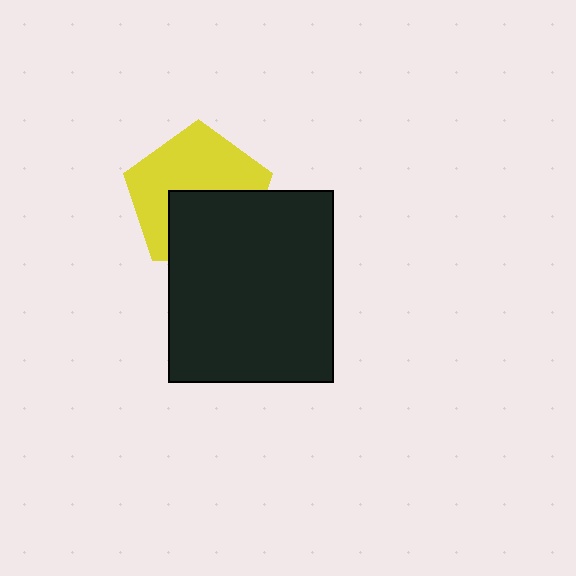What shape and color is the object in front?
The object in front is a black rectangle.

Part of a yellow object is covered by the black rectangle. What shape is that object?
It is a pentagon.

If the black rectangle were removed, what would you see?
You would see the complete yellow pentagon.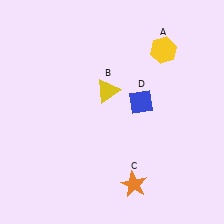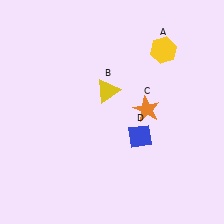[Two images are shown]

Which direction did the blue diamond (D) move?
The blue diamond (D) moved down.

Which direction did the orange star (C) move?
The orange star (C) moved up.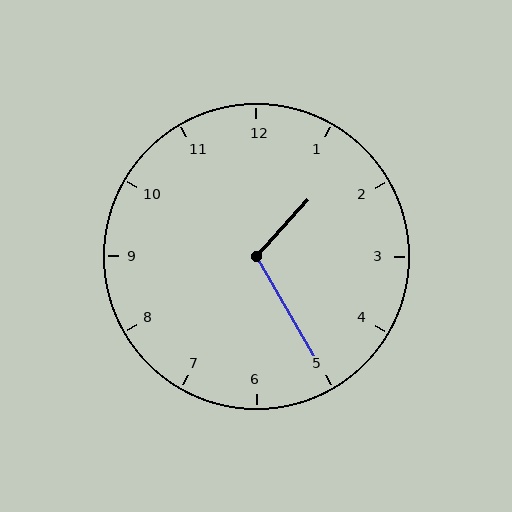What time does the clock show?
1:25.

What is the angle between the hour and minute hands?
Approximately 108 degrees.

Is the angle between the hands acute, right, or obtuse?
It is obtuse.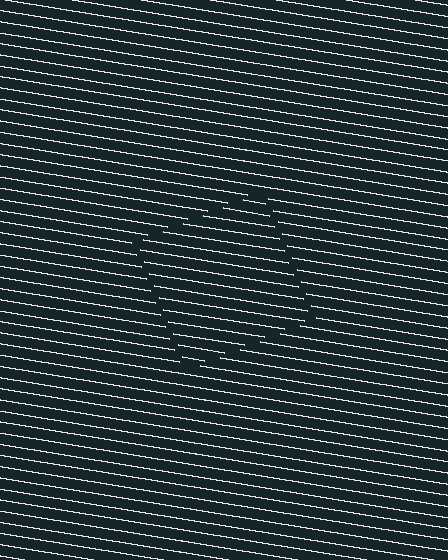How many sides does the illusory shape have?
4 sides — the line-ends trace a square.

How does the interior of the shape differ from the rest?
The interior of the shape contains the same grating, shifted by half a period — the contour is defined by the phase discontinuity where line-ends from the inner and outer gratings abut.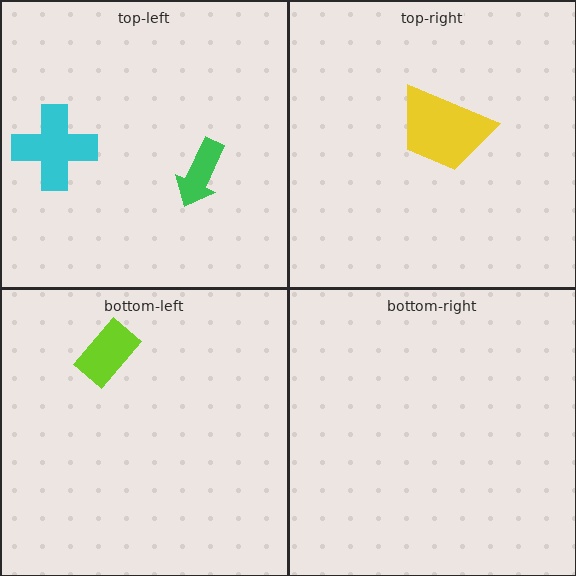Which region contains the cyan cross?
The top-left region.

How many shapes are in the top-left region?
2.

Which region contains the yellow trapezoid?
The top-right region.